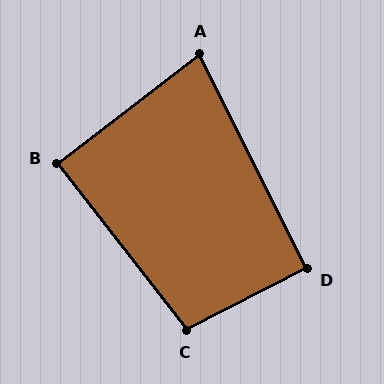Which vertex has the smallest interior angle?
A, at approximately 79 degrees.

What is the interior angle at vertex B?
Approximately 90 degrees (approximately right).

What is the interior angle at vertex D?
Approximately 90 degrees (approximately right).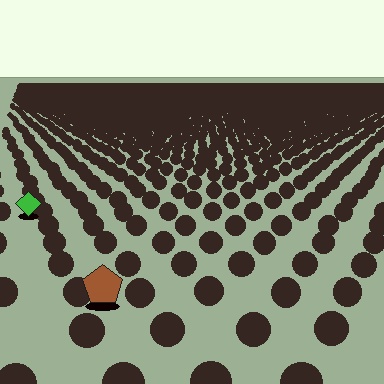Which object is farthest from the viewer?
The green diamond is farthest from the viewer. It appears smaller and the ground texture around it is denser.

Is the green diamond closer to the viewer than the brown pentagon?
No. The brown pentagon is closer — you can tell from the texture gradient: the ground texture is coarser near it.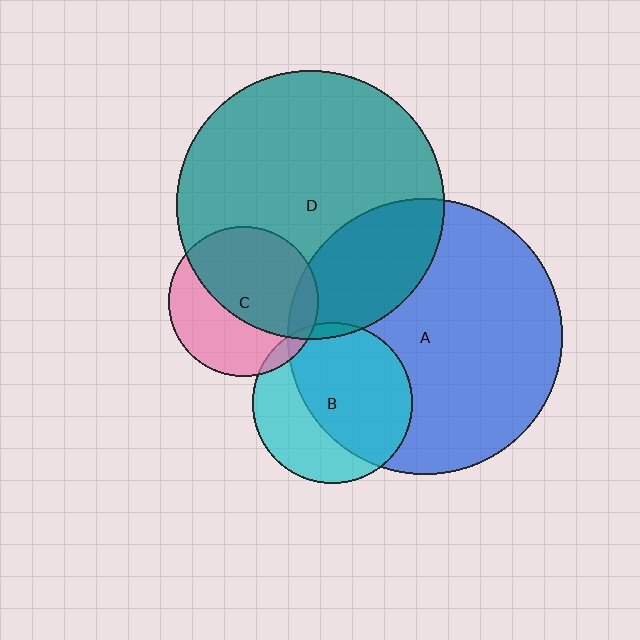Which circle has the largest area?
Circle A (blue).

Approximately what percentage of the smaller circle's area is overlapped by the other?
Approximately 60%.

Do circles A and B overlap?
Yes.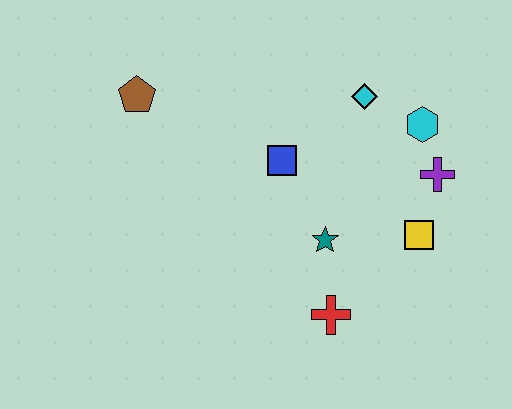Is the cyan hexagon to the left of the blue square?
No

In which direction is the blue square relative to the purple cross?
The blue square is to the left of the purple cross.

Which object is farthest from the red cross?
The brown pentagon is farthest from the red cross.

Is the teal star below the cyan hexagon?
Yes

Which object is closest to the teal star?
The red cross is closest to the teal star.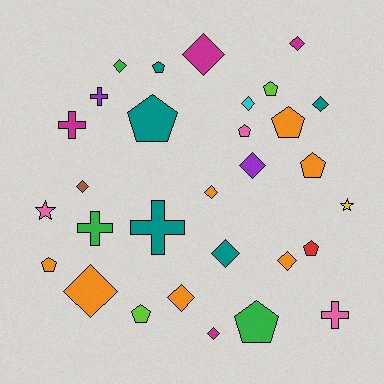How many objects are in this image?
There are 30 objects.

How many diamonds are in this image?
There are 13 diamonds.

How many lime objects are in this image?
There are 2 lime objects.